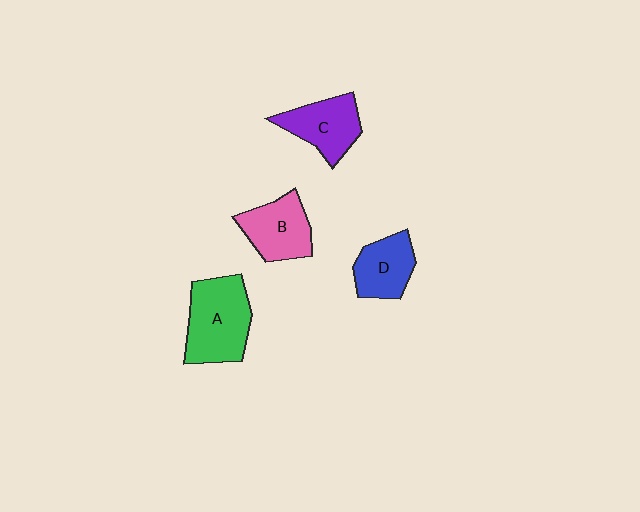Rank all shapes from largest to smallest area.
From largest to smallest: A (green), B (pink), C (purple), D (blue).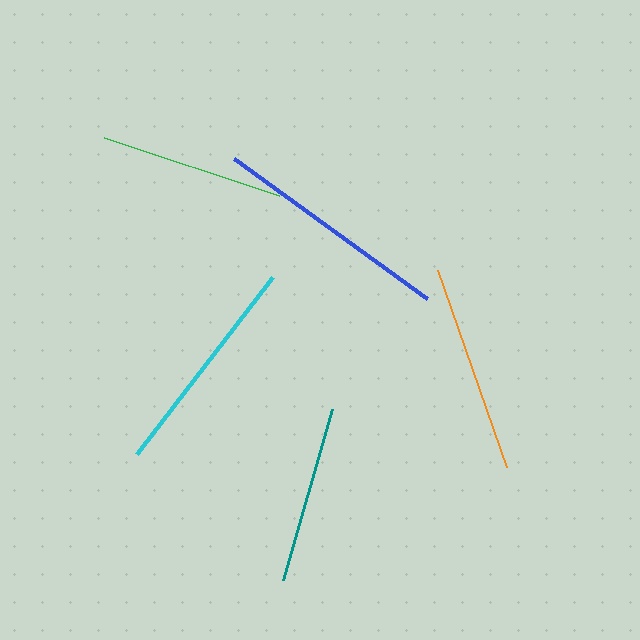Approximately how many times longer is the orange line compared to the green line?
The orange line is approximately 1.1 times the length of the green line.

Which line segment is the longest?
The blue line is the longest at approximately 238 pixels.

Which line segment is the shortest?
The teal line is the shortest at approximately 178 pixels.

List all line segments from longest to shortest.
From longest to shortest: blue, cyan, orange, green, teal.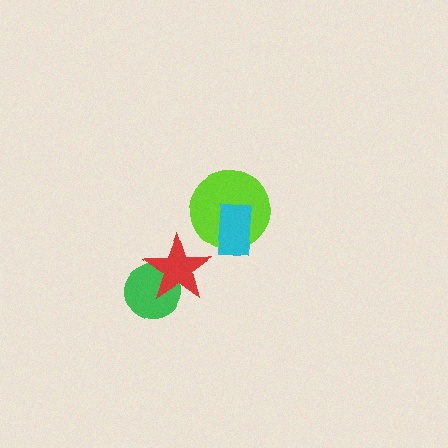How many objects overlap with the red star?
1 object overlaps with the red star.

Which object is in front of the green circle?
The red star is in front of the green circle.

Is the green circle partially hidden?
Yes, it is partially covered by another shape.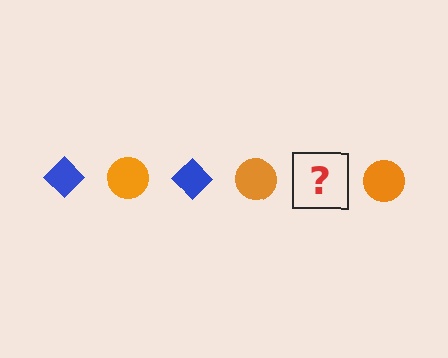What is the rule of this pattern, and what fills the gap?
The rule is that the pattern alternates between blue diamond and orange circle. The gap should be filled with a blue diamond.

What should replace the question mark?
The question mark should be replaced with a blue diamond.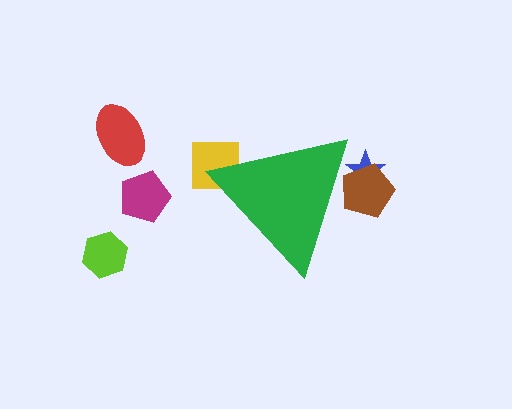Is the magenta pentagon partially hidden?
No, the magenta pentagon is fully visible.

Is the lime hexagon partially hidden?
No, the lime hexagon is fully visible.